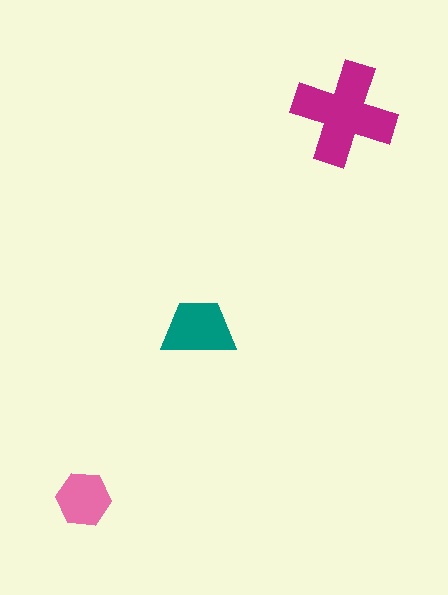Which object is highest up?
The magenta cross is topmost.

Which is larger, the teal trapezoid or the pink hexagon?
The teal trapezoid.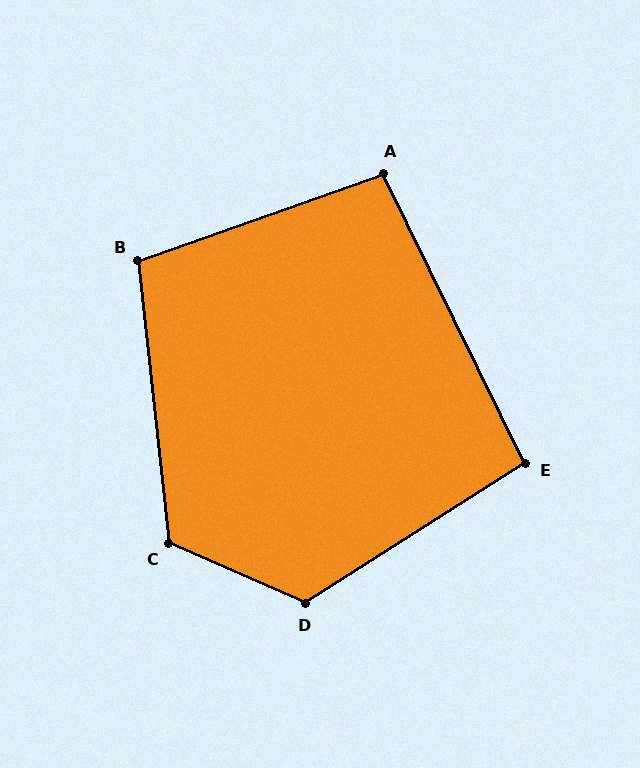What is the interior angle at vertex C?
Approximately 120 degrees (obtuse).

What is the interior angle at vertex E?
Approximately 97 degrees (obtuse).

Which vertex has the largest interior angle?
D, at approximately 124 degrees.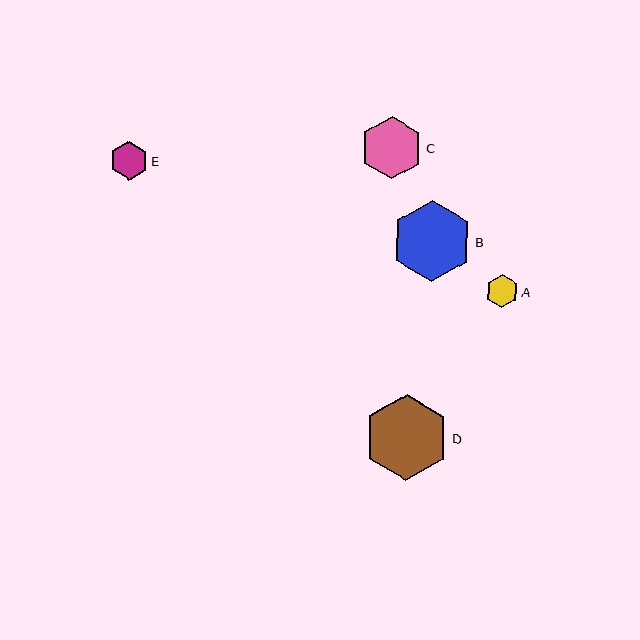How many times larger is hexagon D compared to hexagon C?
Hexagon D is approximately 1.4 times the size of hexagon C.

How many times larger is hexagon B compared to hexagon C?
Hexagon B is approximately 1.3 times the size of hexagon C.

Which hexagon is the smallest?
Hexagon A is the smallest with a size of approximately 32 pixels.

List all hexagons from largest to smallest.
From largest to smallest: D, B, C, E, A.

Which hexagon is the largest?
Hexagon D is the largest with a size of approximately 86 pixels.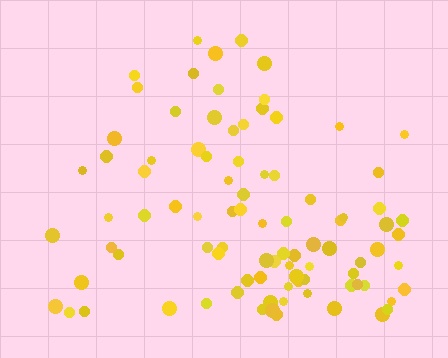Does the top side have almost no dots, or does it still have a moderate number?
Still a moderate number, just noticeably fewer than the bottom.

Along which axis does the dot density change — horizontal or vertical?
Vertical.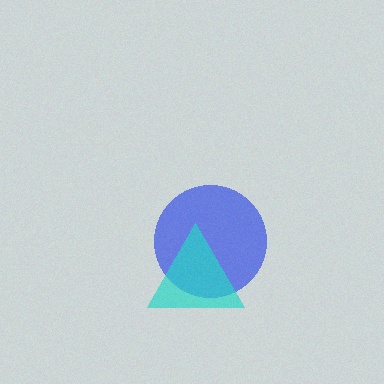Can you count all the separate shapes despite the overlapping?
Yes, there are 2 separate shapes.